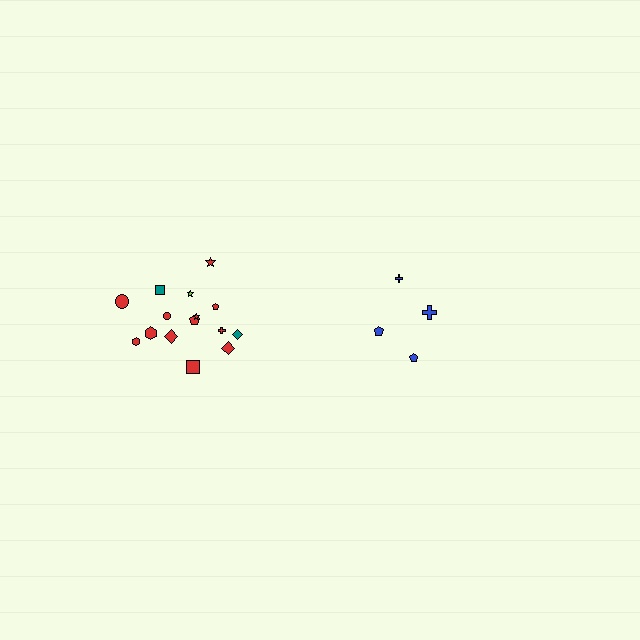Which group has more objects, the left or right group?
The left group.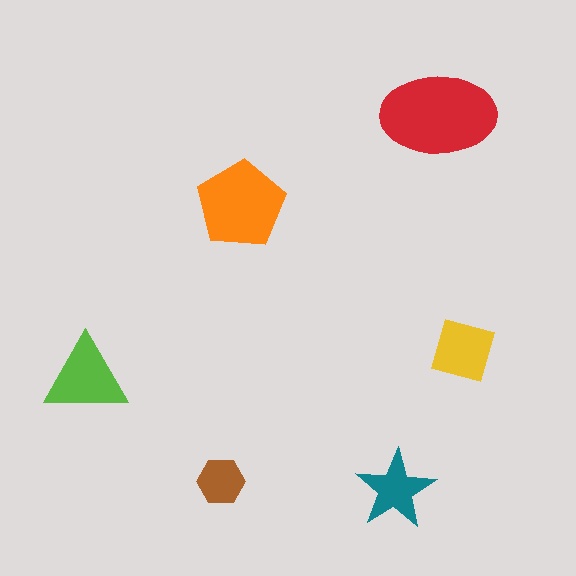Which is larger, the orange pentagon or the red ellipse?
The red ellipse.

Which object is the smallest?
The brown hexagon.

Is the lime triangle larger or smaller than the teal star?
Larger.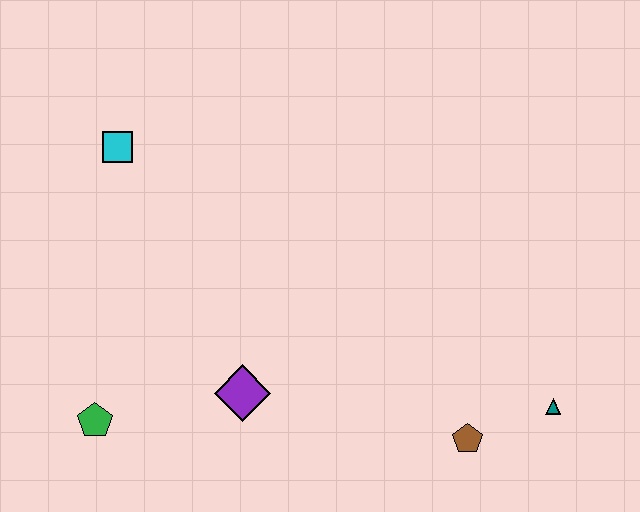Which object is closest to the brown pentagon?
The teal triangle is closest to the brown pentagon.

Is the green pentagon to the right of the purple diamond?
No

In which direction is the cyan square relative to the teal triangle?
The cyan square is to the left of the teal triangle.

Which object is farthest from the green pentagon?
The teal triangle is farthest from the green pentagon.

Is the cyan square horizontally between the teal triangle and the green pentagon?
Yes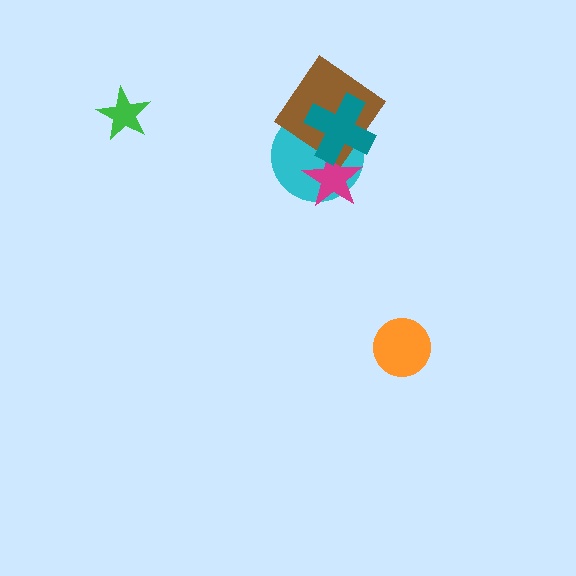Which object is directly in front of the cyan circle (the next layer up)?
The magenta star is directly in front of the cyan circle.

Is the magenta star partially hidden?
Yes, it is partially covered by another shape.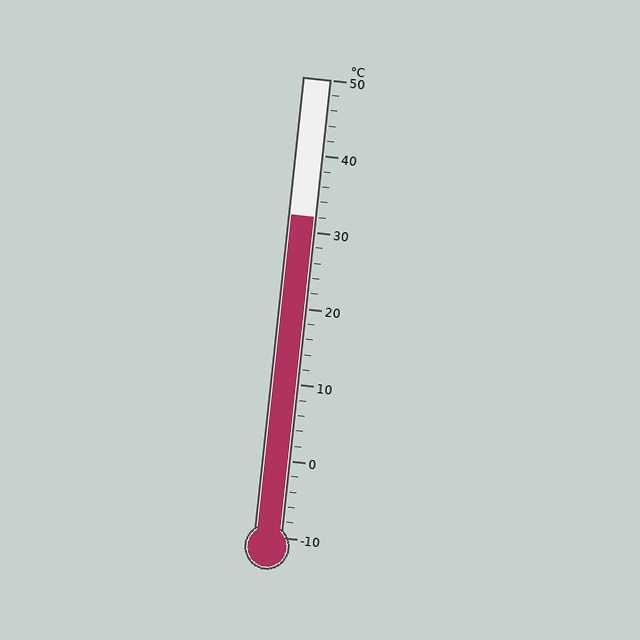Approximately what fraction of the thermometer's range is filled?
The thermometer is filled to approximately 70% of its range.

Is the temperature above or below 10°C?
The temperature is above 10°C.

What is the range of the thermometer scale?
The thermometer scale ranges from -10°C to 50°C.